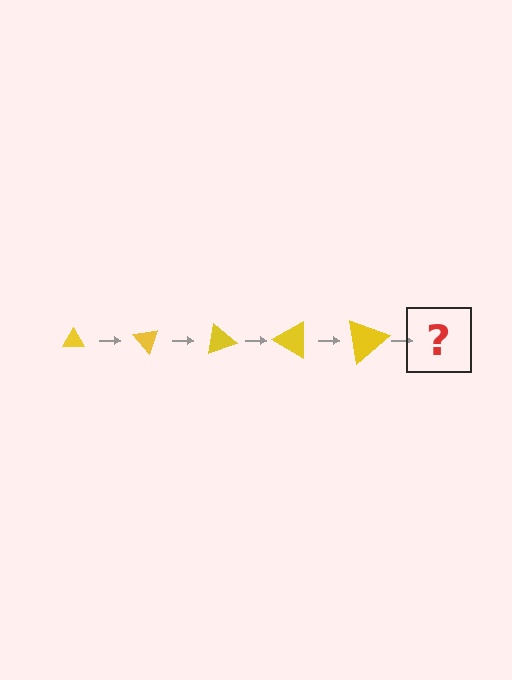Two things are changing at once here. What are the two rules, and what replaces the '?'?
The two rules are that the triangle grows larger each step and it rotates 50 degrees each step. The '?' should be a triangle, larger than the previous one and rotated 250 degrees from the start.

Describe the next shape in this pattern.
It should be a triangle, larger than the previous one and rotated 250 degrees from the start.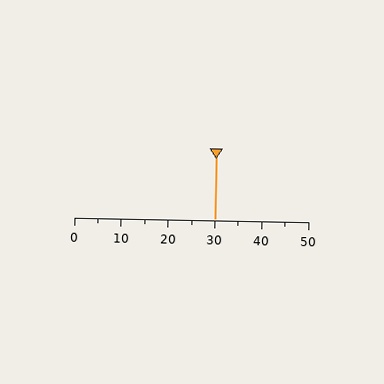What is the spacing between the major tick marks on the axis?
The major ticks are spaced 10 apart.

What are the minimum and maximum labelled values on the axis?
The axis runs from 0 to 50.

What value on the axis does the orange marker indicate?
The marker indicates approximately 30.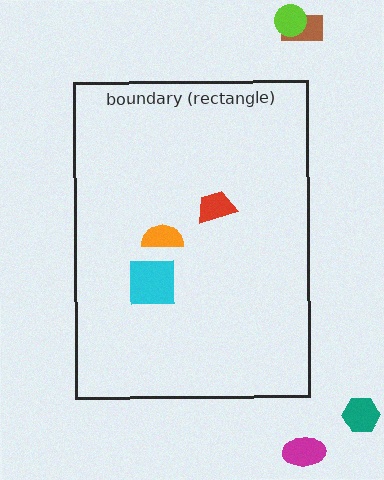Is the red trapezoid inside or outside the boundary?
Inside.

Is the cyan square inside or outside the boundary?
Inside.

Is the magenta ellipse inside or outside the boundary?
Outside.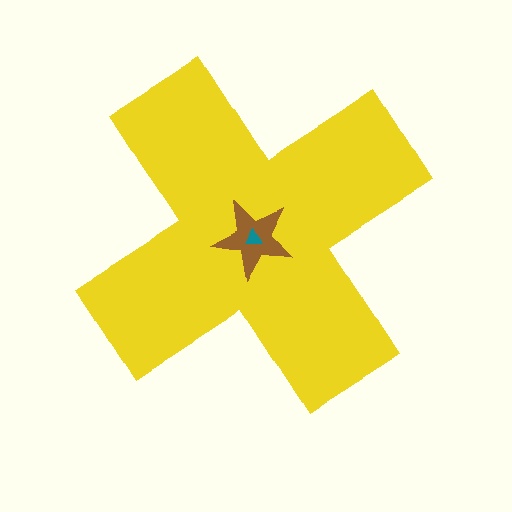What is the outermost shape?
The yellow cross.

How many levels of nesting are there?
3.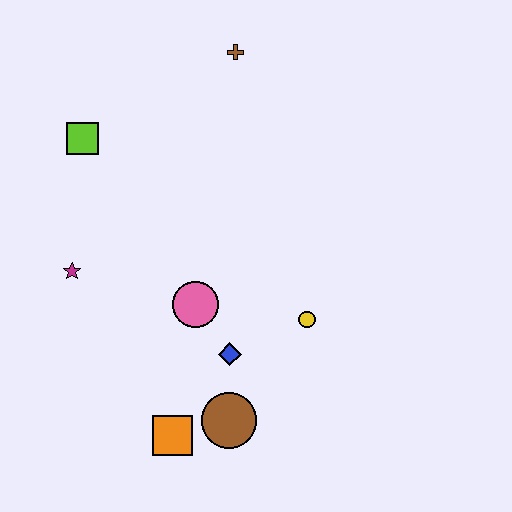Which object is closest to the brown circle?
The orange square is closest to the brown circle.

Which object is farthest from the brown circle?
The brown cross is farthest from the brown circle.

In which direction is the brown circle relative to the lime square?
The brown circle is below the lime square.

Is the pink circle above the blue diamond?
Yes